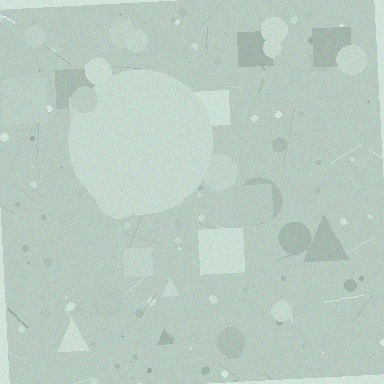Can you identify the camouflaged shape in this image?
The camouflaged shape is a circle.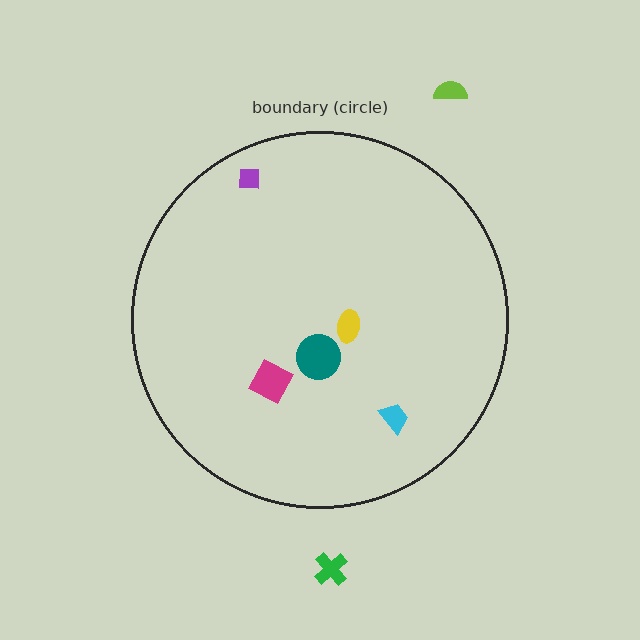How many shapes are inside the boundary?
5 inside, 2 outside.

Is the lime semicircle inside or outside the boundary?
Outside.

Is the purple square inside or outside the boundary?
Inside.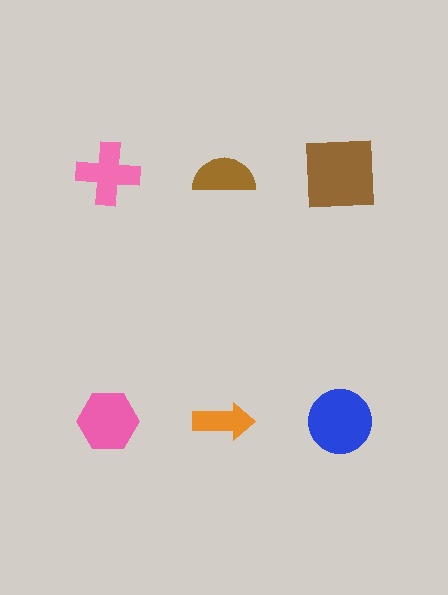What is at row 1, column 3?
A brown square.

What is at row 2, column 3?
A blue circle.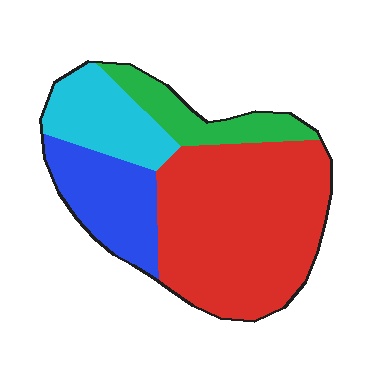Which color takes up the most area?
Red, at roughly 50%.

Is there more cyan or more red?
Red.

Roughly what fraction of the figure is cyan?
Cyan takes up about one sixth (1/6) of the figure.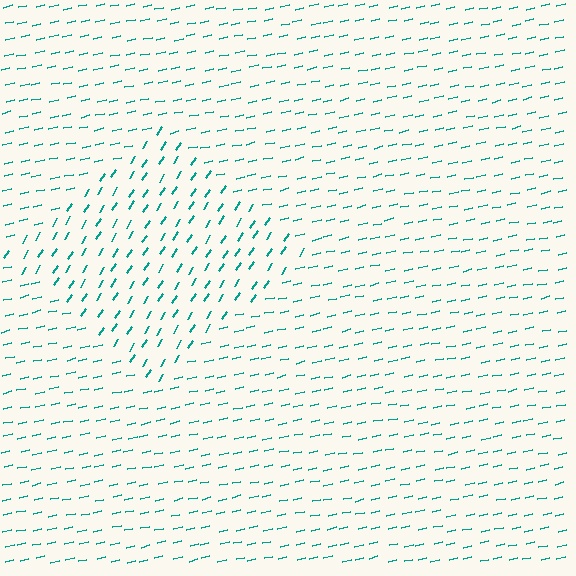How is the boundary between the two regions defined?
The boundary is defined purely by a change in line orientation (approximately 45 degrees difference). All lines are the same color and thickness.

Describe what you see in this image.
The image is filled with small teal line segments. A diamond region in the image has lines oriented differently from the surrounding lines, creating a visible texture boundary.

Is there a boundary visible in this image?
Yes, there is a texture boundary formed by a change in line orientation.